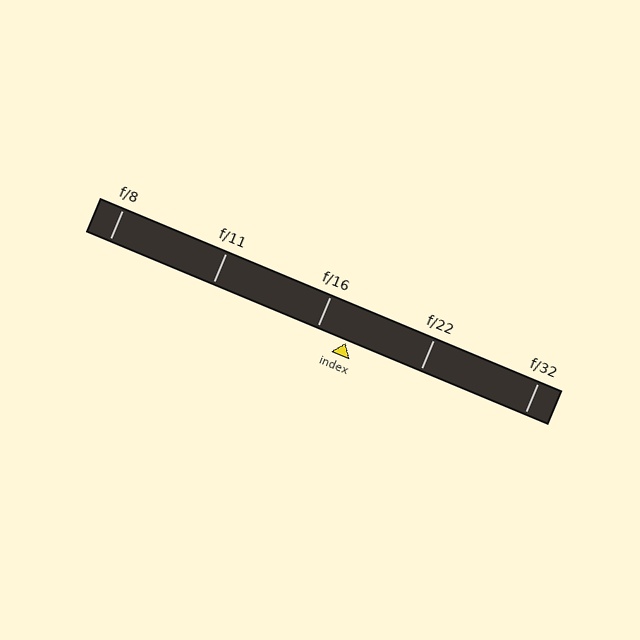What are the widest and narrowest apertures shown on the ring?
The widest aperture shown is f/8 and the narrowest is f/32.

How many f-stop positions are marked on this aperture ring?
There are 5 f-stop positions marked.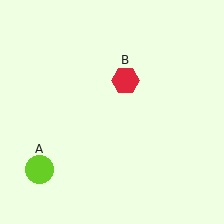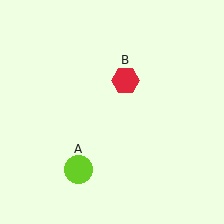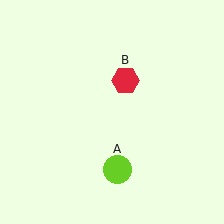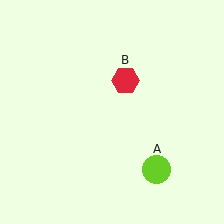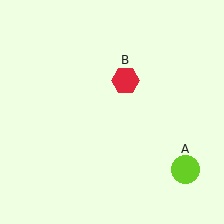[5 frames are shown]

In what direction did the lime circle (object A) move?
The lime circle (object A) moved right.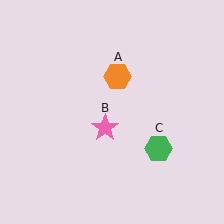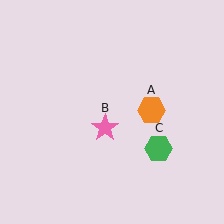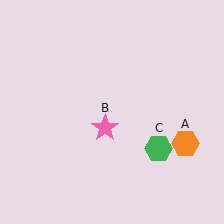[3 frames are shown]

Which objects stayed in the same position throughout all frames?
Pink star (object B) and green hexagon (object C) remained stationary.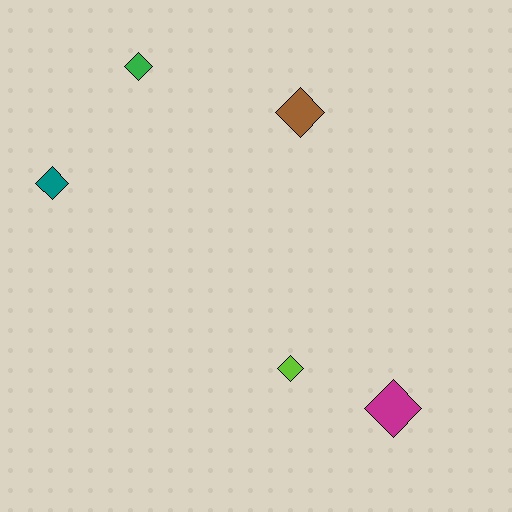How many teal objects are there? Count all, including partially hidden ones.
There is 1 teal object.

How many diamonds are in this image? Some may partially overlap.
There are 5 diamonds.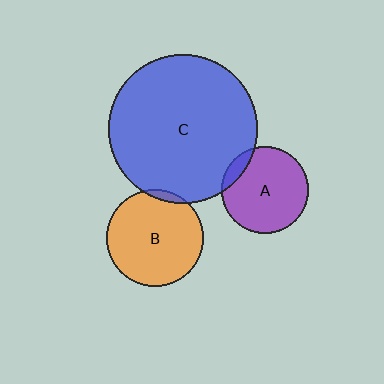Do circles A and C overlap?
Yes.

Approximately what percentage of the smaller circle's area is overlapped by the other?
Approximately 10%.